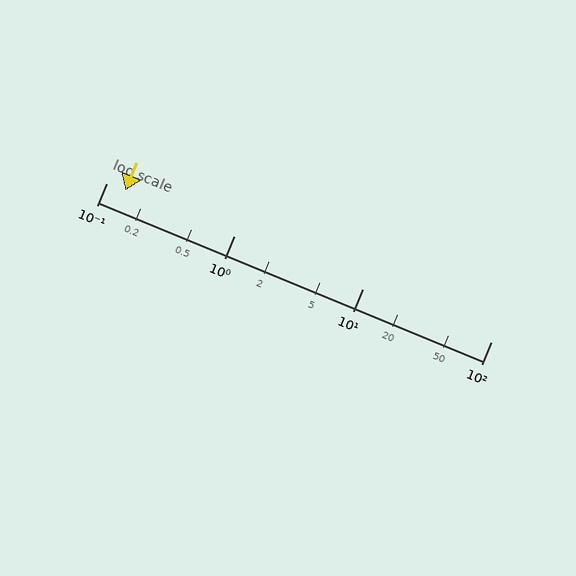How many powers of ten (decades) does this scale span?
The scale spans 3 decades, from 0.1 to 100.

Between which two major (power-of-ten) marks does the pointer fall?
The pointer is between 0.1 and 1.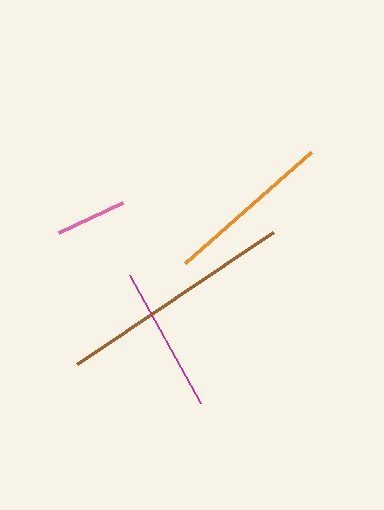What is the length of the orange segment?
The orange segment is approximately 168 pixels long.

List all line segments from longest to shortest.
From longest to shortest: brown, orange, magenta, pink.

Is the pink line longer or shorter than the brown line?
The brown line is longer than the pink line.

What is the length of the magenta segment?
The magenta segment is approximately 147 pixels long.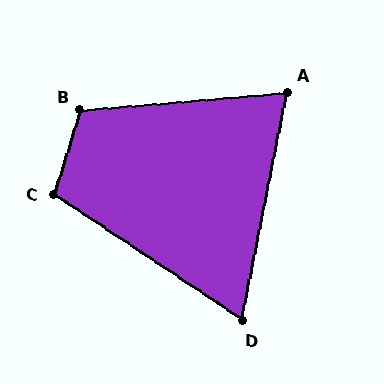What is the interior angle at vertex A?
Approximately 74 degrees (acute).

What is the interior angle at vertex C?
Approximately 106 degrees (obtuse).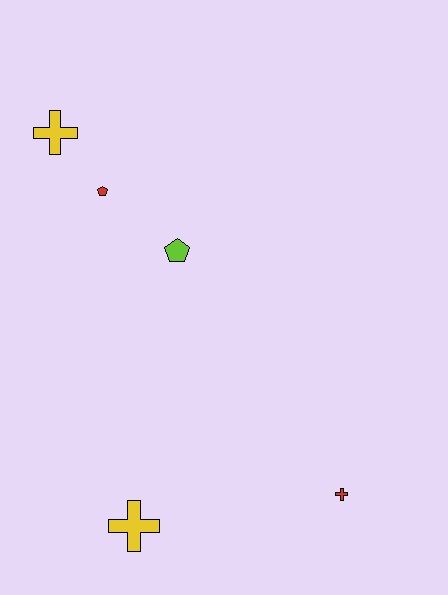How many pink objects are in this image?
There are no pink objects.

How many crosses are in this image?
There are 3 crosses.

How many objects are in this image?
There are 5 objects.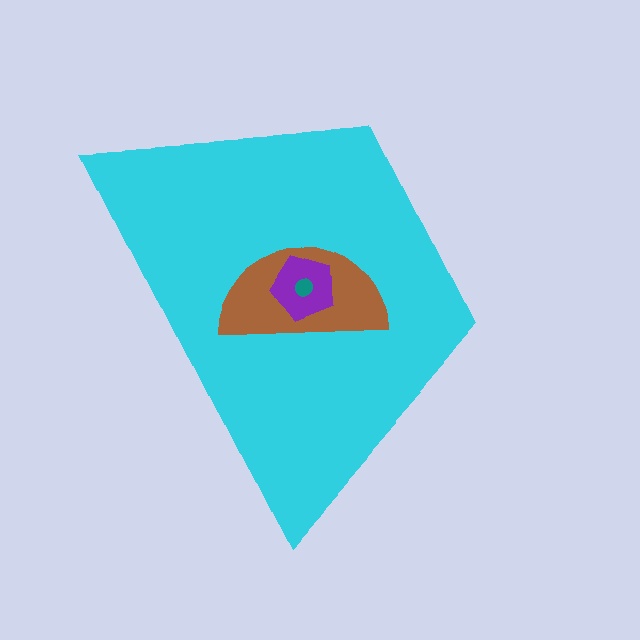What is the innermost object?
The teal circle.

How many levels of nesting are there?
4.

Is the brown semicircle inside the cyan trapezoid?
Yes.